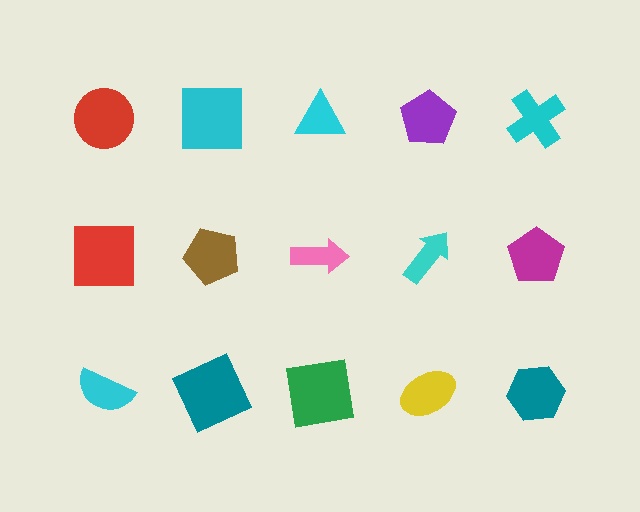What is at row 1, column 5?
A cyan cross.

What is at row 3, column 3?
A green square.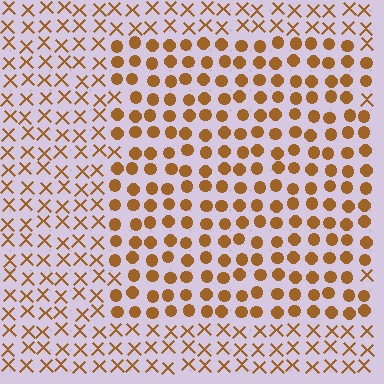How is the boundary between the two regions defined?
The boundary is defined by a change in element shape: circles inside vs. X marks outside. All elements share the same color and spacing.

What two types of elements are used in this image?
The image uses circles inside the rectangle region and X marks outside it.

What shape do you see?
I see a rectangle.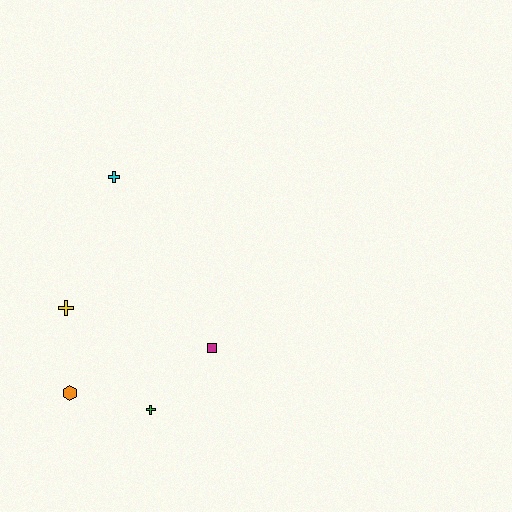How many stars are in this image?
There are no stars.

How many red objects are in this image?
There are no red objects.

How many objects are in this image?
There are 5 objects.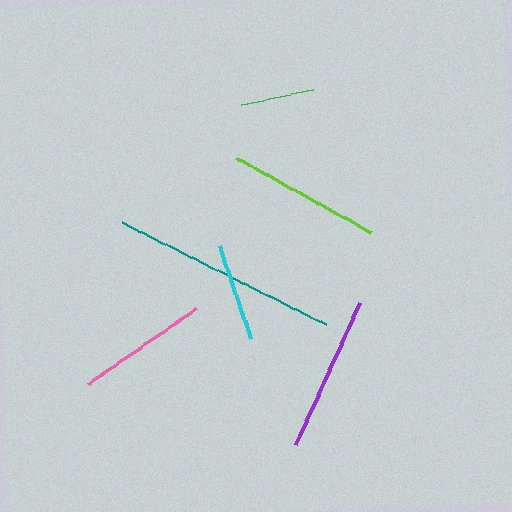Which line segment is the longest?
The teal line is the longest at approximately 228 pixels.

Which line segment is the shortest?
The green line is the shortest at approximately 73 pixels.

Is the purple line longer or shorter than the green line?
The purple line is longer than the green line.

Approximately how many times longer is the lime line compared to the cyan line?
The lime line is approximately 1.6 times the length of the cyan line.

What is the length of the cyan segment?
The cyan segment is approximately 99 pixels long.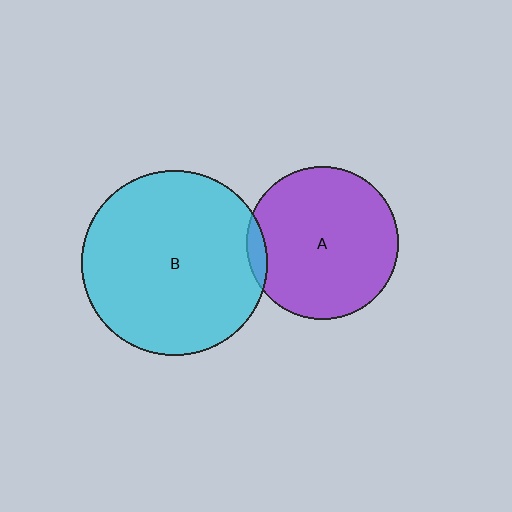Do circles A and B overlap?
Yes.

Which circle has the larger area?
Circle B (cyan).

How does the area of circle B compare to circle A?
Approximately 1.5 times.